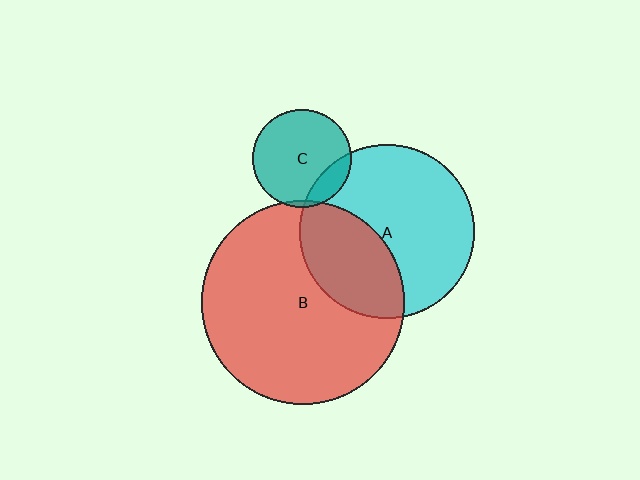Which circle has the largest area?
Circle B (red).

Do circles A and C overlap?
Yes.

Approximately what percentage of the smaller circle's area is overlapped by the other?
Approximately 15%.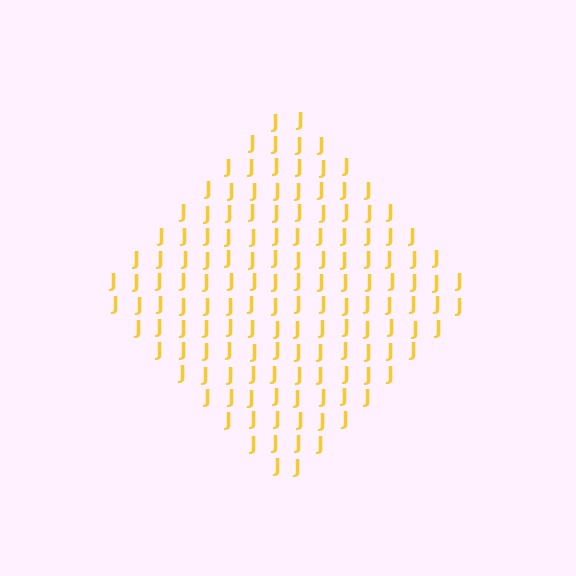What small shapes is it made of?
It is made of small letter J's.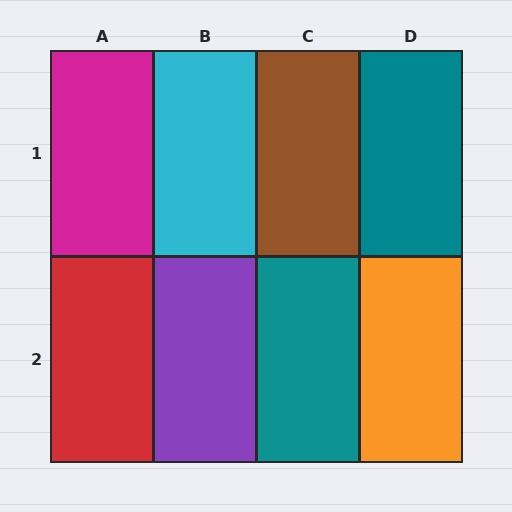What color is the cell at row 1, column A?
Magenta.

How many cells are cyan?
1 cell is cyan.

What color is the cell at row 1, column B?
Cyan.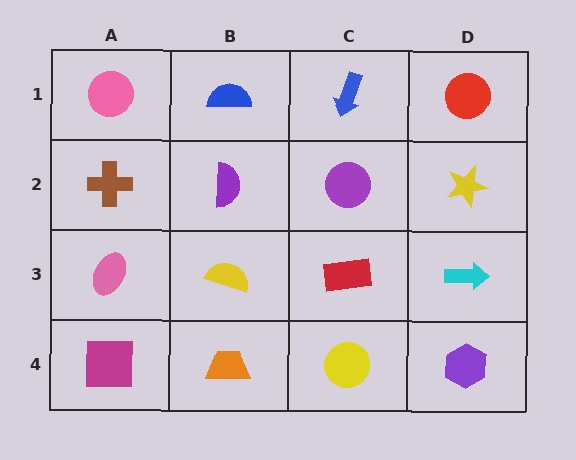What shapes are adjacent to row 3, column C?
A purple circle (row 2, column C), a yellow circle (row 4, column C), a yellow semicircle (row 3, column B), a cyan arrow (row 3, column D).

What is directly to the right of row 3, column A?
A yellow semicircle.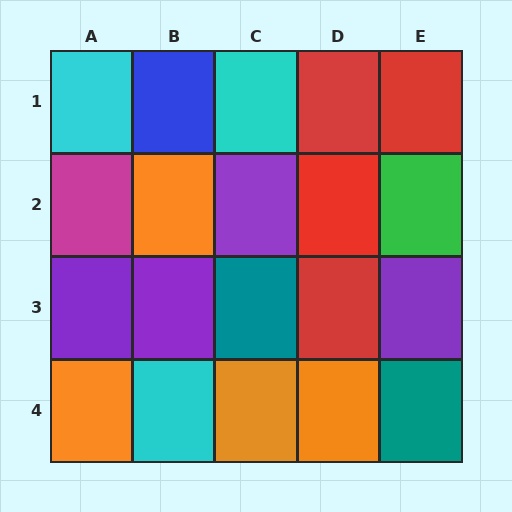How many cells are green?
1 cell is green.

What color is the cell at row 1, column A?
Cyan.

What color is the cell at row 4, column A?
Orange.